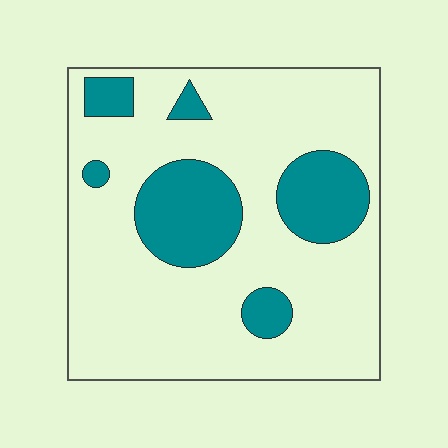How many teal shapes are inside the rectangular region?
6.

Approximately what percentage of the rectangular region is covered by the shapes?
Approximately 20%.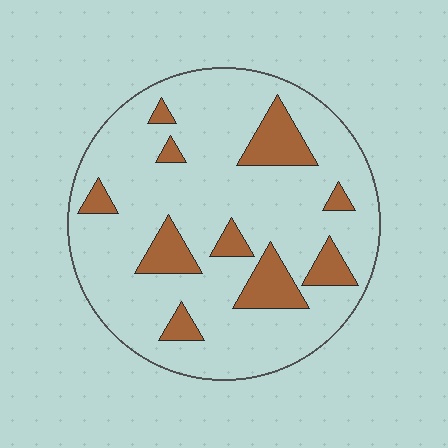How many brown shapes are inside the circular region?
10.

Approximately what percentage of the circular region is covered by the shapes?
Approximately 15%.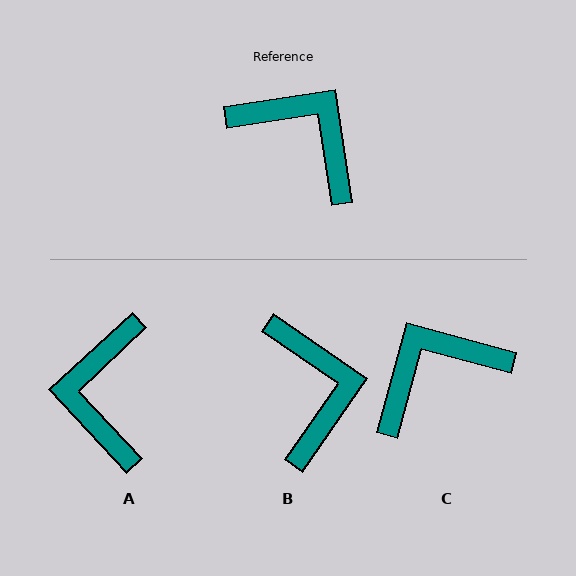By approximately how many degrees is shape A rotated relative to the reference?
Approximately 124 degrees counter-clockwise.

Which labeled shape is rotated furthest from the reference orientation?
A, about 124 degrees away.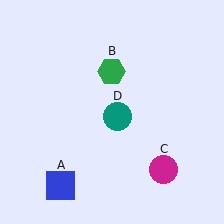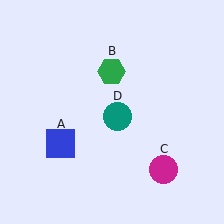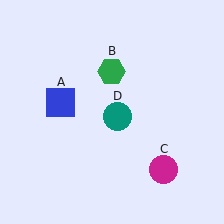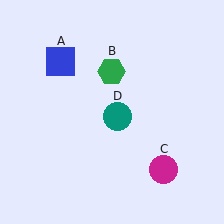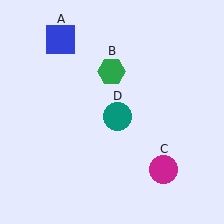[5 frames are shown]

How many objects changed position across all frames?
1 object changed position: blue square (object A).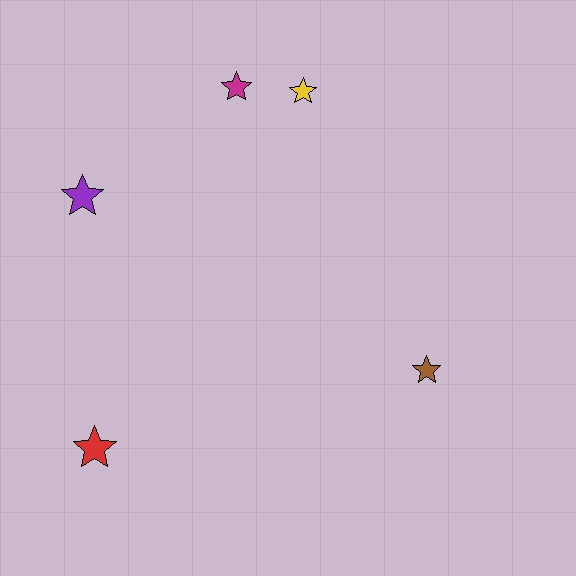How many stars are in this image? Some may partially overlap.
There are 5 stars.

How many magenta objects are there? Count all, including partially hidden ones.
There is 1 magenta object.